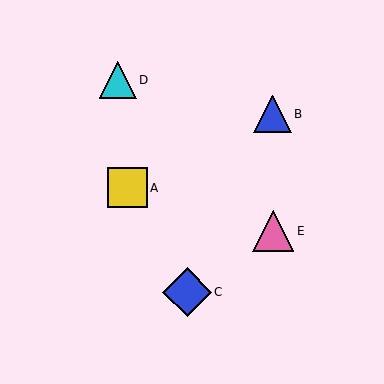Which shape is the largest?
The blue diamond (labeled C) is the largest.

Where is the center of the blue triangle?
The center of the blue triangle is at (273, 114).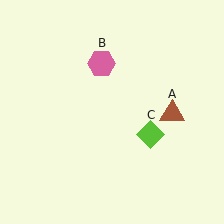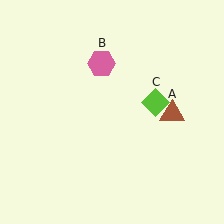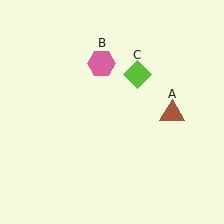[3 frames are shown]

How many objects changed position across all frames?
1 object changed position: lime diamond (object C).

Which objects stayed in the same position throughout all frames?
Brown triangle (object A) and pink hexagon (object B) remained stationary.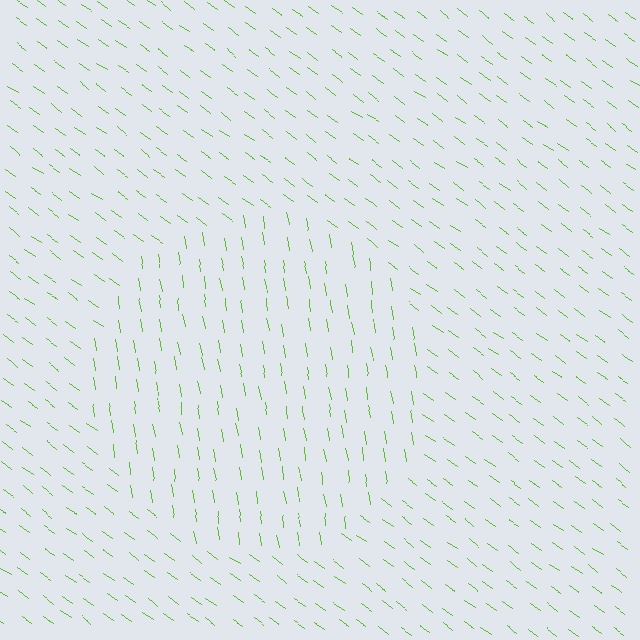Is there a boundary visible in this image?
Yes, there is a texture boundary formed by a change in line orientation.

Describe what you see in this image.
The image is filled with small lime line segments. A circle region in the image has lines oriented differently from the surrounding lines, creating a visible texture boundary.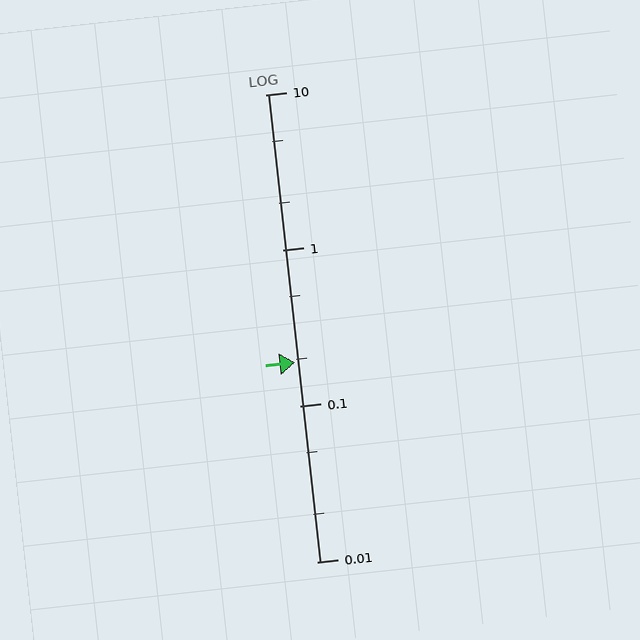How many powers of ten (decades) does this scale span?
The scale spans 3 decades, from 0.01 to 10.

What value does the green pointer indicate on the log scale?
The pointer indicates approximately 0.19.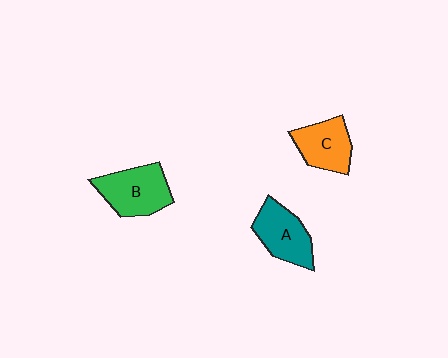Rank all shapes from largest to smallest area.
From largest to smallest: B (green), A (teal), C (orange).